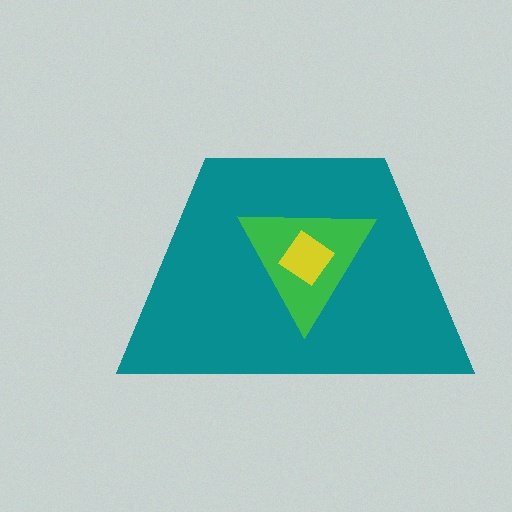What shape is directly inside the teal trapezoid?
The green triangle.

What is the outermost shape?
The teal trapezoid.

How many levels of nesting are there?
3.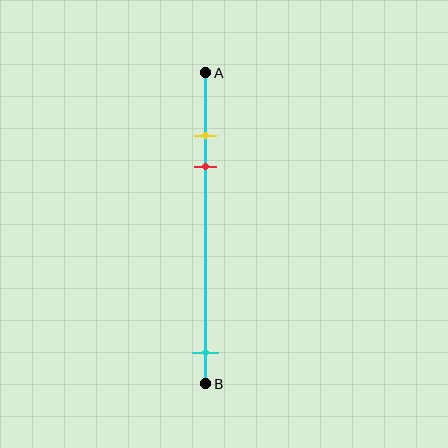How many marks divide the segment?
There are 3 marks dividing the segment.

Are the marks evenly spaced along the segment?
No, the marks are not evenly spaced.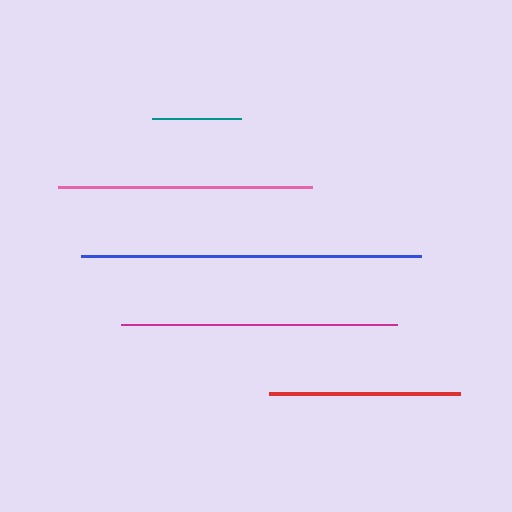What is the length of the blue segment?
The blue segment is approximately 341 pixels long.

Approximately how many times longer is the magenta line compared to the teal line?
The magenta line is approximately 3.1 times the length of the teal line.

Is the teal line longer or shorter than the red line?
The red line is longer than the teal line.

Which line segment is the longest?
The blue line is the longest at approximately 341 pixels.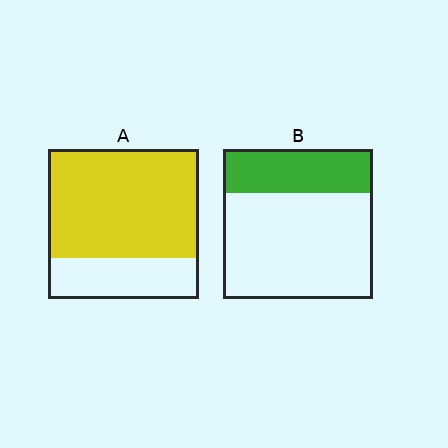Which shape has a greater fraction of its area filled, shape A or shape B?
Shape A.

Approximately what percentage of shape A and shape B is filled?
A is approximately 75% and B is approximately 30%.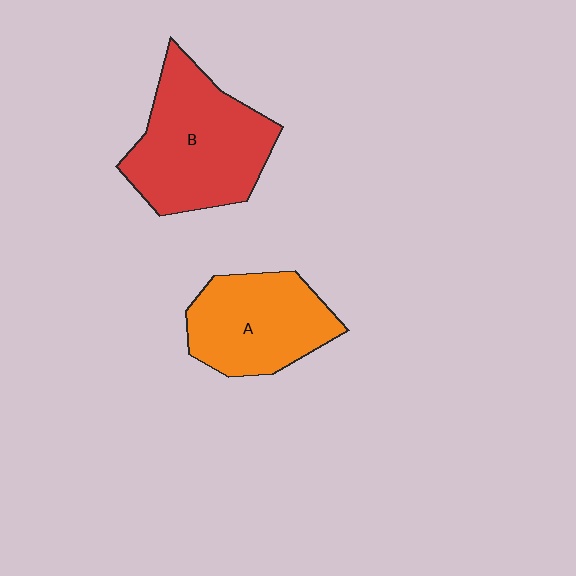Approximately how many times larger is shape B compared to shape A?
Approximately 1.3 times.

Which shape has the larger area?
Shape B (red).